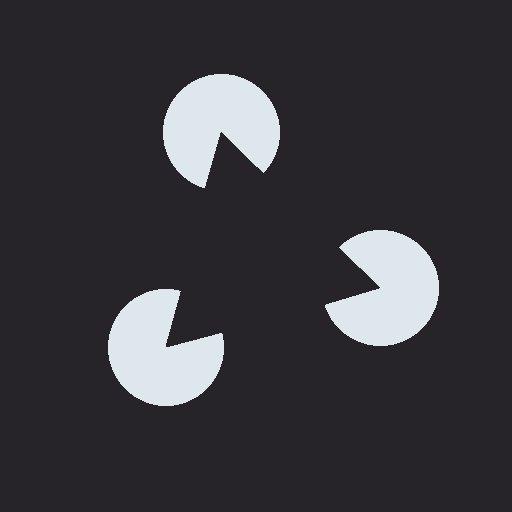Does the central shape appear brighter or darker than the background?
It typically appears slightly darker than the background, even though no actual brightness change is drawn.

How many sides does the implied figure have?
3 sides.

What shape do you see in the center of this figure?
An illusory triangle — its edges are inferred from the aligned wedge cuts in the pac-man discs, not physically drawn.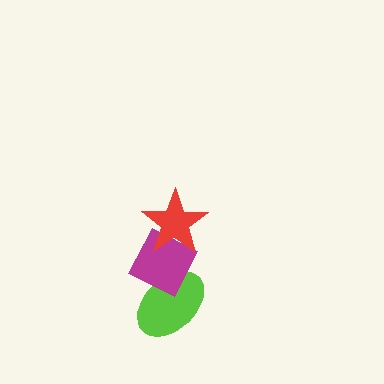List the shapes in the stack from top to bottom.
From top to bottom: the red star, the magenta diamond, the lime ellipse.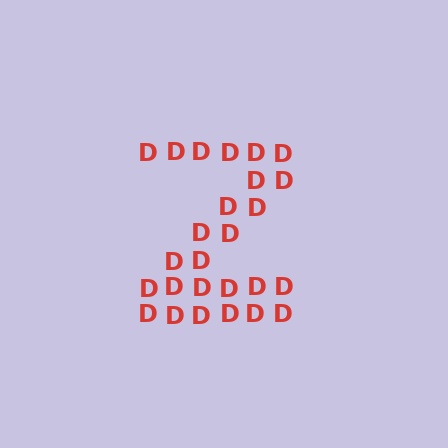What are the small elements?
The small elements are letter D's.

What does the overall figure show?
The overall figure shows the letter Z.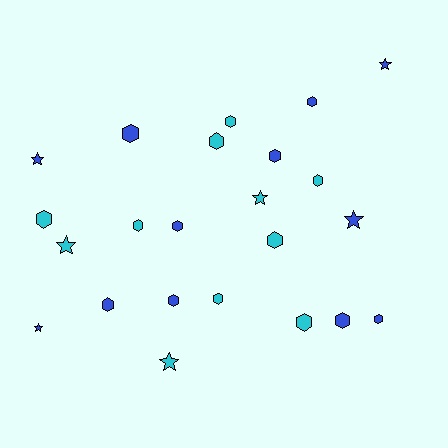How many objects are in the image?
There are 23 objects.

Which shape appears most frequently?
Hexagon, with 16 objects.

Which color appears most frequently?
Blue, with 12 objects.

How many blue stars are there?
There are 4 blue stars.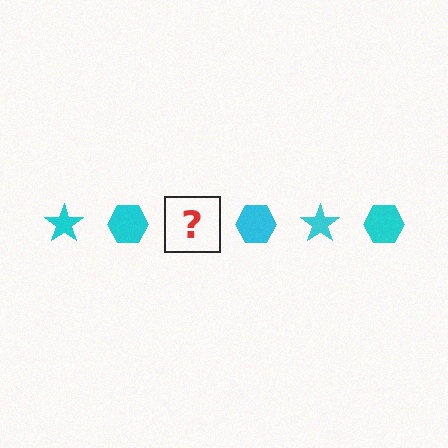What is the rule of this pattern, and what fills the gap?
The rule is that the pattern cycles through star, hexagon shapes in cyan. The gap should be filled with a cyan star.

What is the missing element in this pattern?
The missing element is a cyan star.